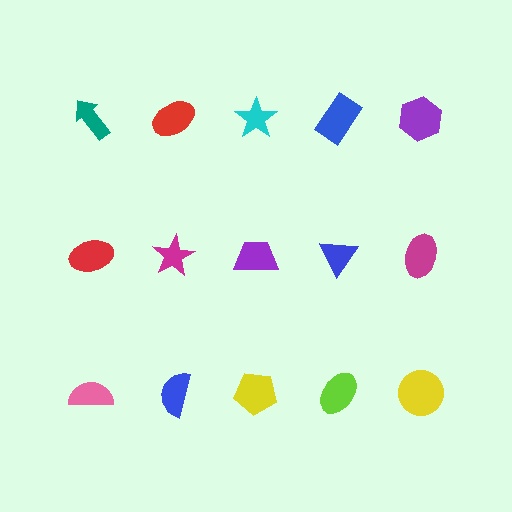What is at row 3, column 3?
A yellow pentagon.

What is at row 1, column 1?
A teal arrow.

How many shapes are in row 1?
5 shapes.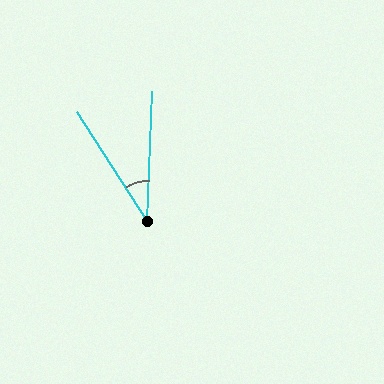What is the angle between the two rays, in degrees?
Approximately 35 degrees.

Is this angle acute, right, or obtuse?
It is acute.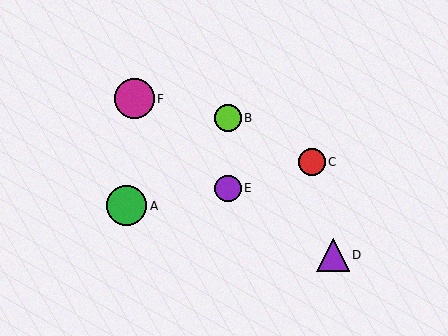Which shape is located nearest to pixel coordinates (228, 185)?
The purple circle (labeled E) at (228, 188) is nearest to that location.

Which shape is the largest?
The green circle (labeled A) is the largest.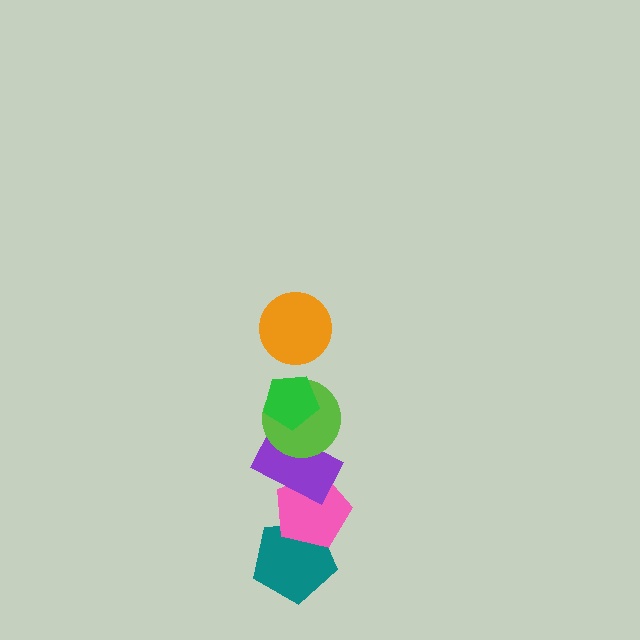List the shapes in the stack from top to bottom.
From top to bottom: the orange circle, the green pentagon, the lime circle, the purple rectangle, the pink pentagon, the teal pentagon.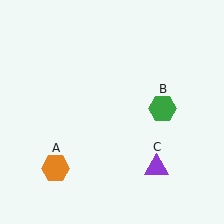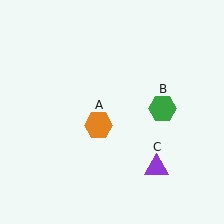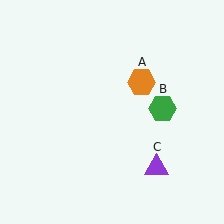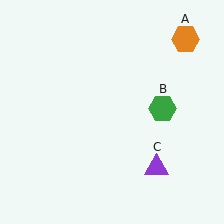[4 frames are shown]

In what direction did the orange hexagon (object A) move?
The orange hexagon (object A) moved up and to the right.